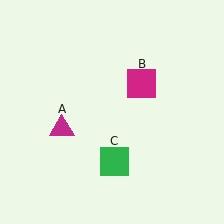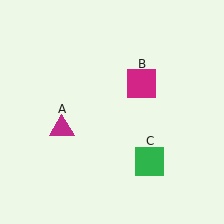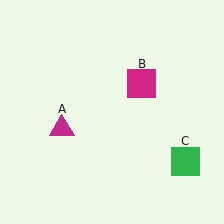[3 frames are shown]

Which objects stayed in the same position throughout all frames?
Magenta triangle (object A) and magenta square (object B) remained stationary.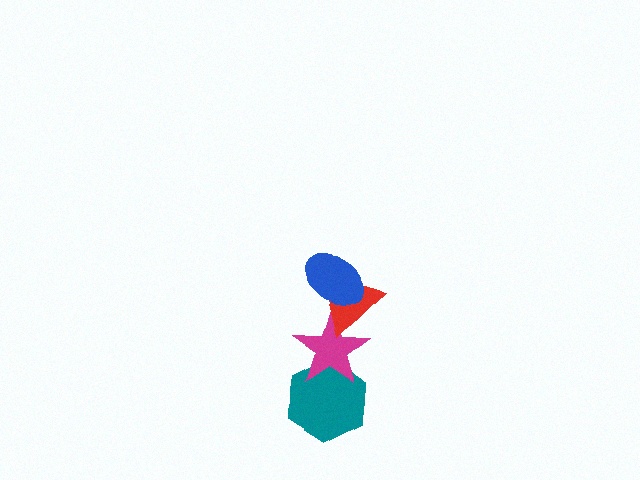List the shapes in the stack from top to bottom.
From top to bottom: the blue ellipse, the red triangle, the magenta star, the teal hexagon.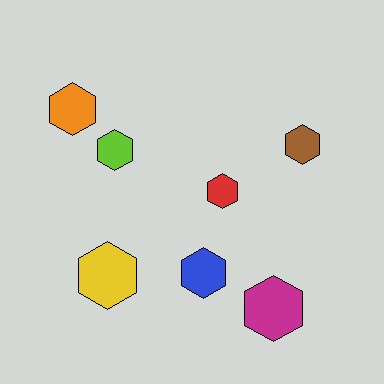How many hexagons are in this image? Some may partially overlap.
There are 7 hexagons.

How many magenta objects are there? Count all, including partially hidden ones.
There is 1 magenta object.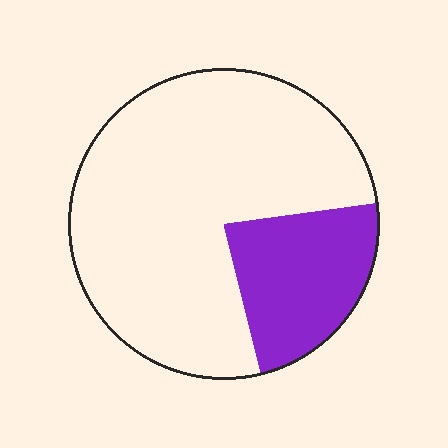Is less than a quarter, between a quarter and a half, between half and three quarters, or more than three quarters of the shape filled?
Less than a quarter.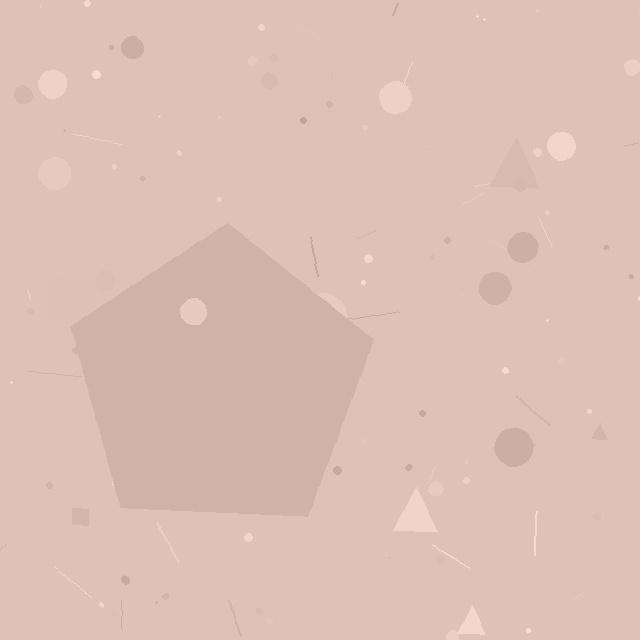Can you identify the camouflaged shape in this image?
The camouflaged shape is a pentagon.